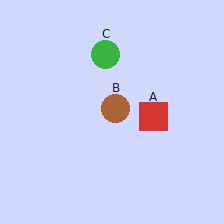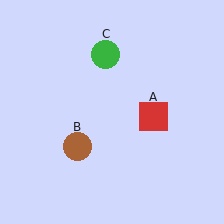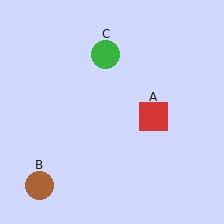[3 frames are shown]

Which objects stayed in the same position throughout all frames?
Red square (object A) and green circle (object C) remained stationary.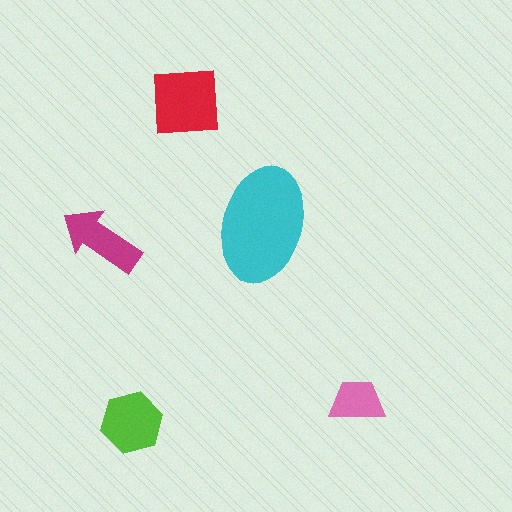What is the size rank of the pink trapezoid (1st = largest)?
5th.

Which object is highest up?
The red square is topmost.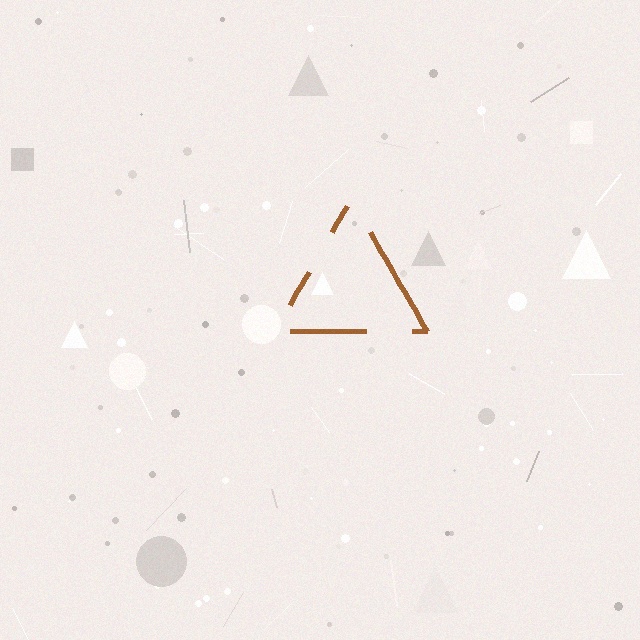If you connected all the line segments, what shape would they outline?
They would outline a triangle.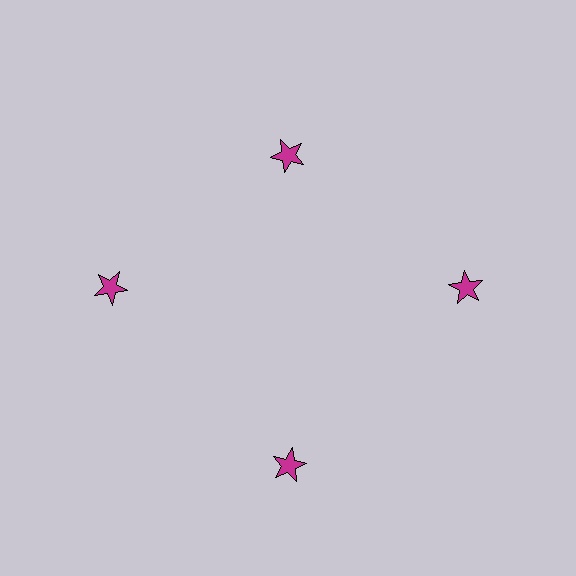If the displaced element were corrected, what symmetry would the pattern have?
It would have 4-fold rotational symmetry — the pattern would map onto itself every 90 degrees.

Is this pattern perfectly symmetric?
No. The 4 magenta stars are arranged in a ring, but one element near the 12 o'clock position is pulled inward toward the center, breaking the 4-fold rotational symmetry.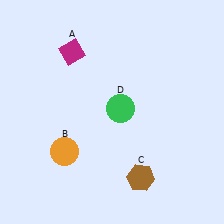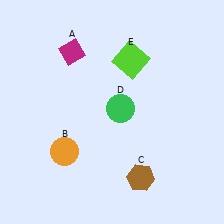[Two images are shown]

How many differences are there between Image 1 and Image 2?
There is 1 difference between the two images.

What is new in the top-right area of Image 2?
A lime square (E) was added in the top-right area of Image 2.